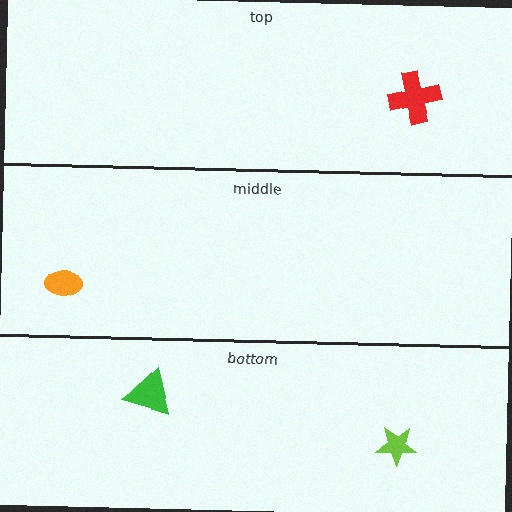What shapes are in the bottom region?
The green triangle, the lime star.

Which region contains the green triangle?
The bottom region.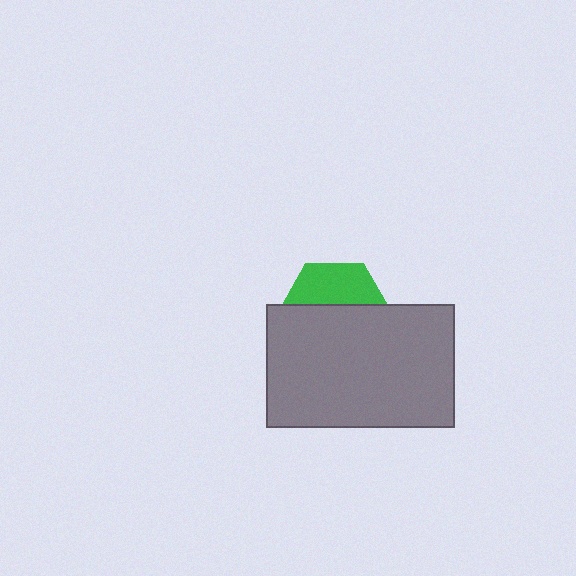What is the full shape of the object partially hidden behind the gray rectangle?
The partially hidden object is a green hexagon.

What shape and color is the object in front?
The object in front is a gray rectangle.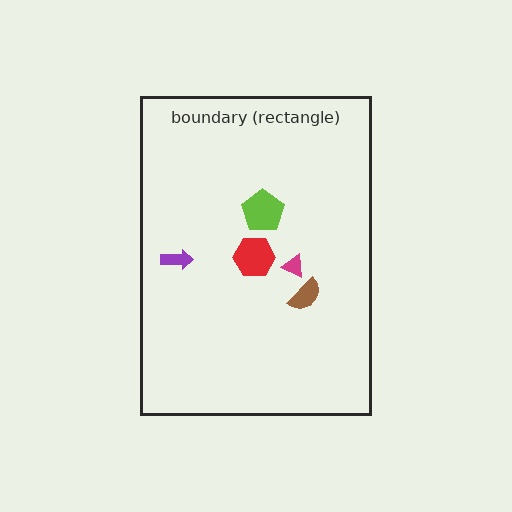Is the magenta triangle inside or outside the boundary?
Inside.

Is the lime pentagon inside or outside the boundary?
Inside.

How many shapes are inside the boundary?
5 inside, 0 outside.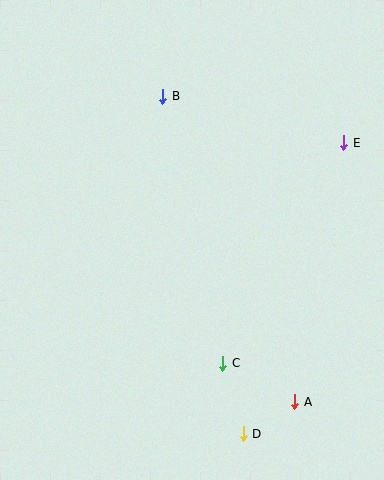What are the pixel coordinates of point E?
Point E is at (344, 143).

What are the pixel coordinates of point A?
Point A is at (295, 402).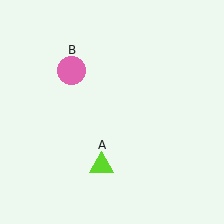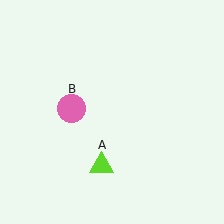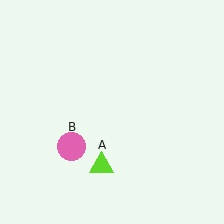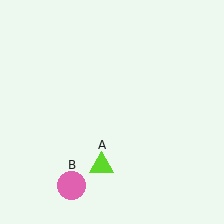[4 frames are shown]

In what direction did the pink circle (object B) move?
The pink circle (object B) moved down.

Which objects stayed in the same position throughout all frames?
Lime triangle (object A) remained stationary.